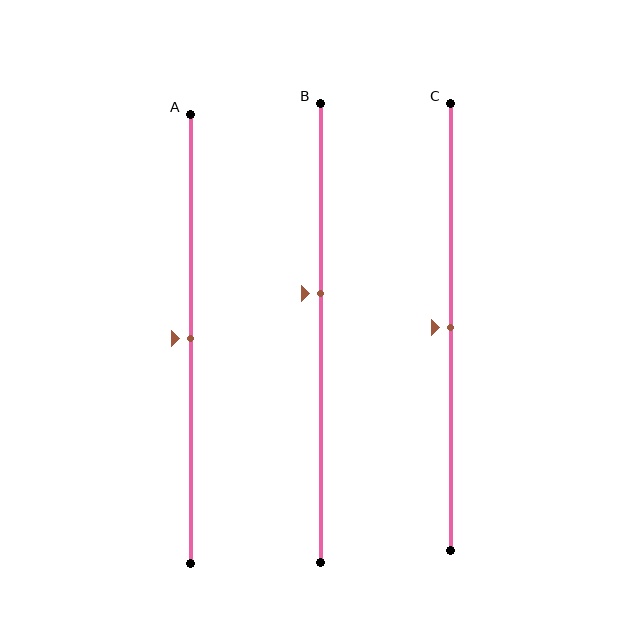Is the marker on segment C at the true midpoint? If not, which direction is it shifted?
Yes, the marker on segment C is at the true midpoint.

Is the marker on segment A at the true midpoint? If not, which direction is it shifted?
Yes, the marker on segment A is at the true midpoint.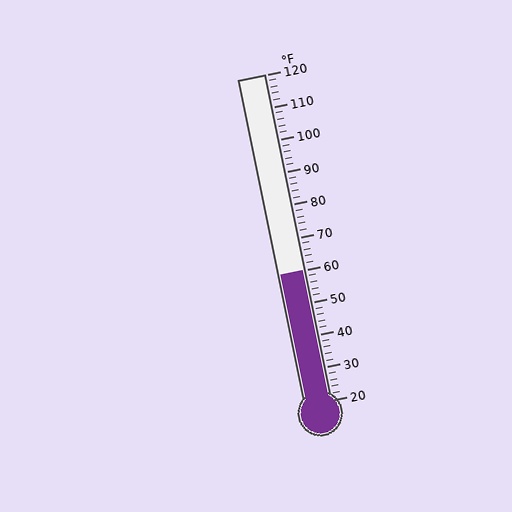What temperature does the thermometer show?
The thermometer shows approximately 60°F.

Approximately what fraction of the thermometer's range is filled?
The thermometer is filled to approximately 40% of its range.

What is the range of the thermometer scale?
The thermometer scale ranges from 20°F to 120°F.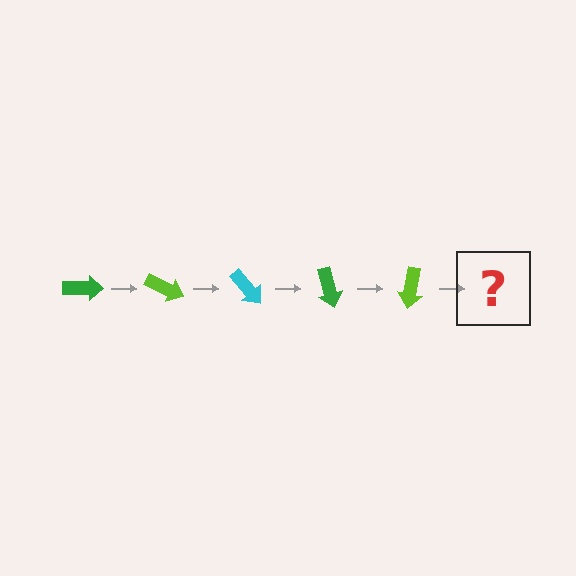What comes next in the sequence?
The next element should be a cyan arrow, rotated 125 degrees from the start.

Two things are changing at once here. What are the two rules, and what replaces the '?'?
The two rules are that it rotates 25 degrees each step and the color cycles through green, lime, and cyan. The '?' should be a cyan arrow, rotated 125 degrees from the start.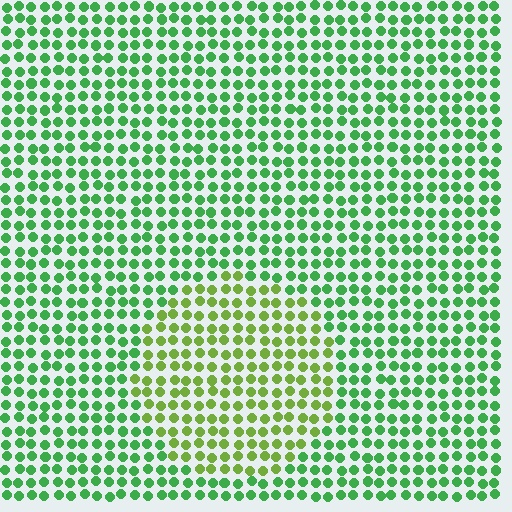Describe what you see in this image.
The image is filled with small green elements in a uniform arrangement. A circle-shaped region is visible where the elements are tinted to a slightly different hue, forming a subtle color boundary.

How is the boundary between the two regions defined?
The boundary is defined purely by a slight shift in hue (about 37 degrees). Spacing, size, and orientation are identical on both sides.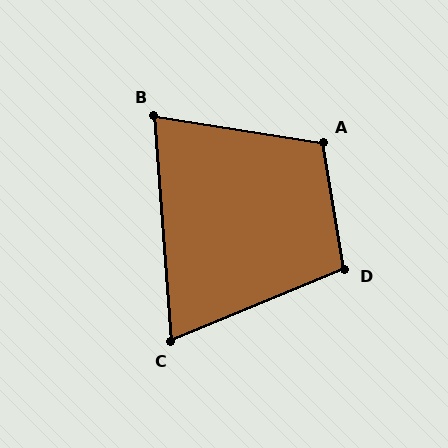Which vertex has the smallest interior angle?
C, at approximately 72 degrees.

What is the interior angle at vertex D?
Approximately 103 degrees (obtuse).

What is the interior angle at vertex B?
Approximately 77 degrees (acute).